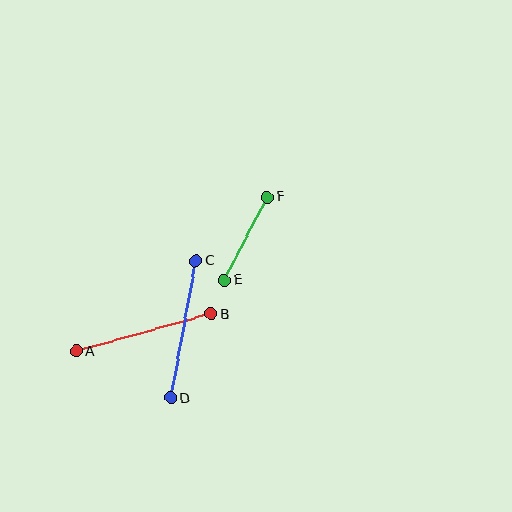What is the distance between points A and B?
The distance is approximately 140 pixels.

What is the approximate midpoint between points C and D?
The midpoint is at approximately (183, 329) pixels.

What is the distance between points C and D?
The distance is approximately 140 pixels.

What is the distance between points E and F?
The distance is approximately 93 pixels.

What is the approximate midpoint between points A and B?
The midpoint is at approximately (144, 332) pixels.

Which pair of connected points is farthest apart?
Points A and B are farthest apart.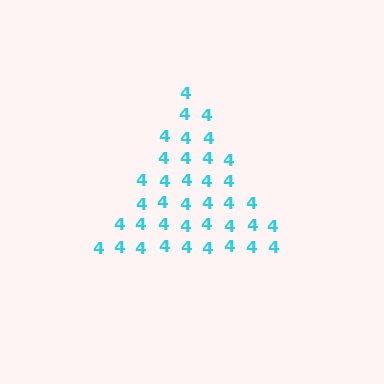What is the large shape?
The large shape is a triangle.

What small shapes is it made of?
It is made of small digit 4's.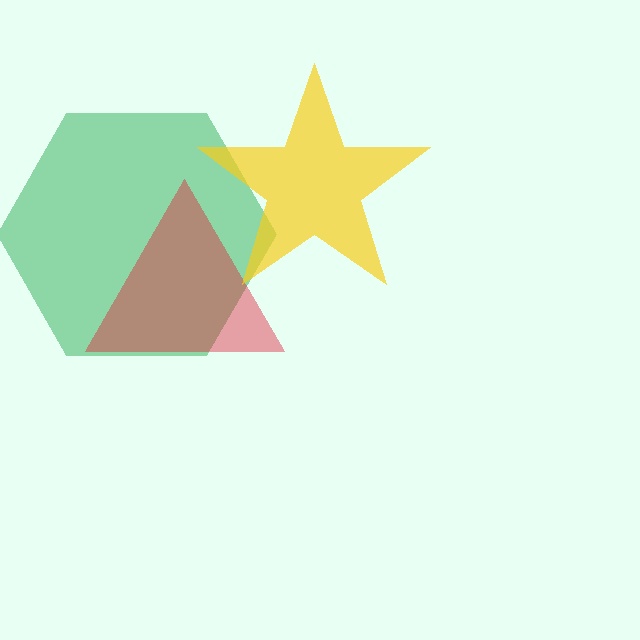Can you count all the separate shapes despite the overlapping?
Yes, there are 3 separate shapes.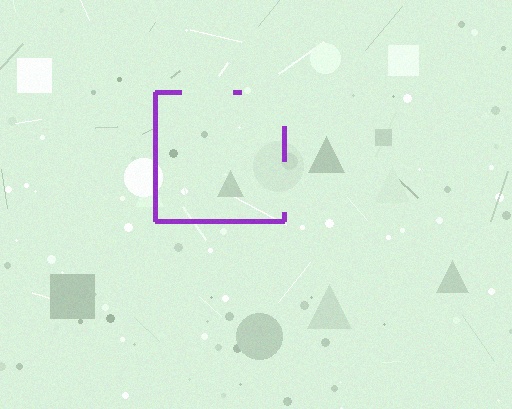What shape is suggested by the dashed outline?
The dashed outline suggests a square.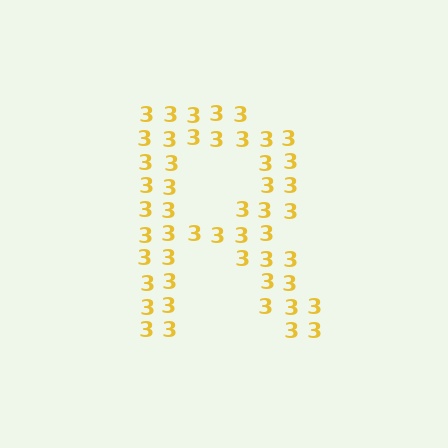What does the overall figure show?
The overall figure shows the letter R.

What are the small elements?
The small elements are digit 3's.